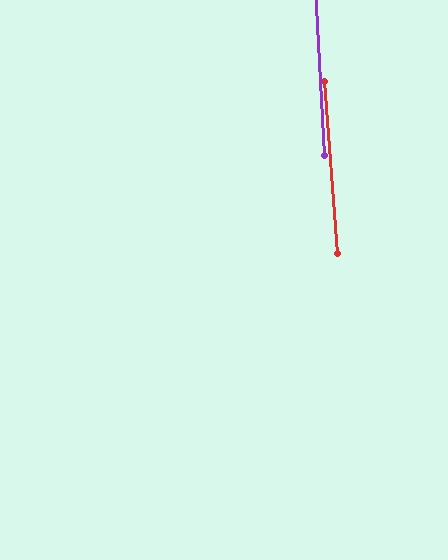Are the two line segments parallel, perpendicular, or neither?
Parallel — their directions differ by only 1.0°.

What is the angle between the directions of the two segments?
Approximately 1 degree.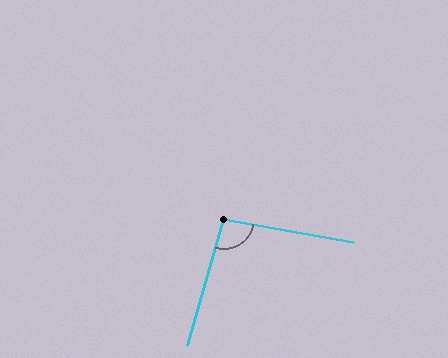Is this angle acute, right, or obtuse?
It is obtuse.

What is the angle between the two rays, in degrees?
Approximately 96 degrees.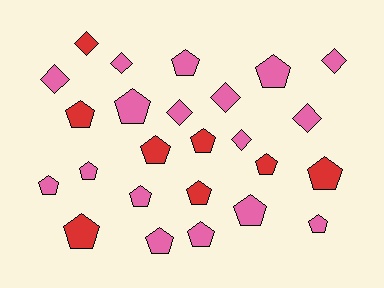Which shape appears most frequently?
Pentagon, with 17 objects.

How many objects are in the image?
There are 25 objects.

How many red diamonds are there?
There is 1 red diamond.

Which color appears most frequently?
Pink, with 17 objects.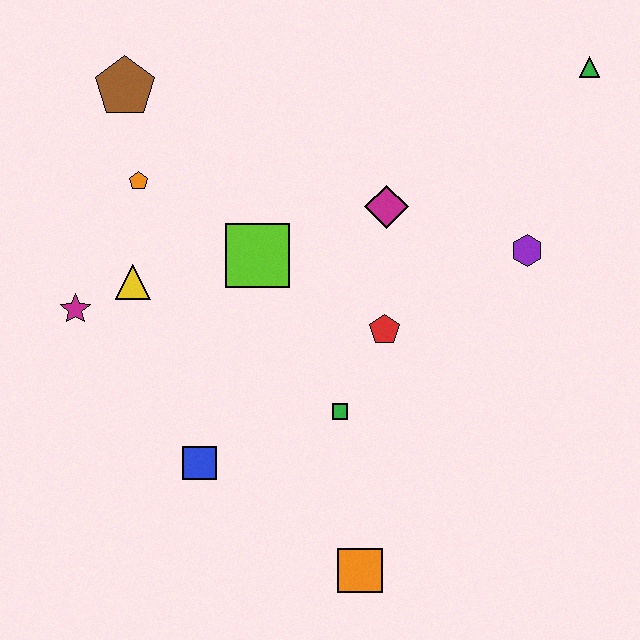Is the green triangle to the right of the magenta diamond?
Yes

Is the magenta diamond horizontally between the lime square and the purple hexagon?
Yes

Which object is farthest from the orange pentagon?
The green triangle is farthest from the orange pentagon.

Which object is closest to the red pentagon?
The green square is closest to the red pentagon.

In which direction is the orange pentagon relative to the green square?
The orange pentagon is above the green square.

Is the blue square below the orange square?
No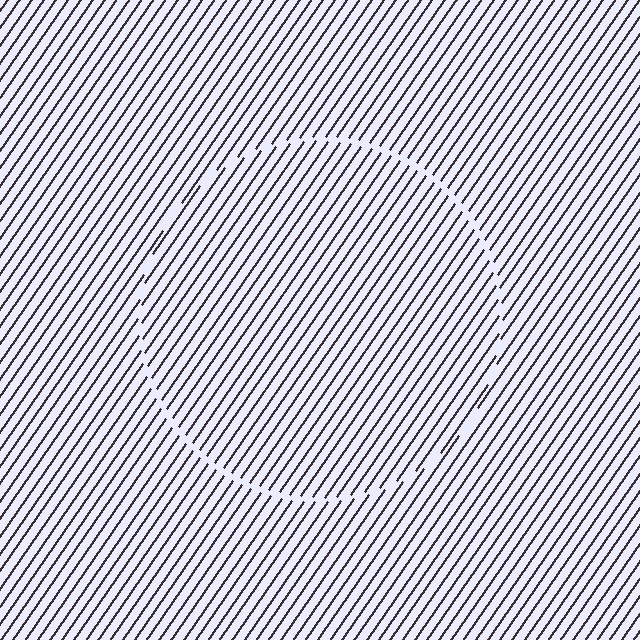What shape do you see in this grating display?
An illusory circle. The interior of the shape contains the same grating, shifted by half a period — the contour is defined by the phase discontinuity where line-ends from the inner and outer gratings abut.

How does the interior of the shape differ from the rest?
The interior of the shape contains the same grating, shifted by half a period — the contour is defined by the phase discontinuity where line-ends from the inner and outer gratings abut.